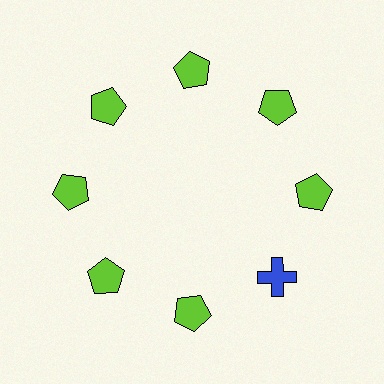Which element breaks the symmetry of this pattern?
The blue cross at roughly the 4 o'clock position breaks the symmetry. All other shapes are lime pentagons.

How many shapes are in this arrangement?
There are 8 shapes arranged in a ring pattern.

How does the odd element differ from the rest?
It differs in both color (blue instead of lime) and shape (cross instead of pentagon).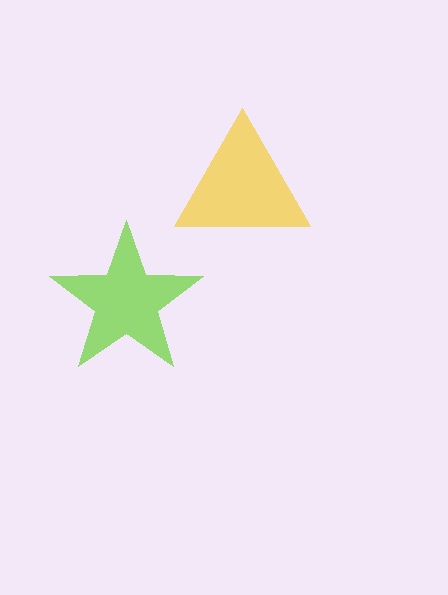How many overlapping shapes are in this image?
There are 2 overlapping shapes in the image.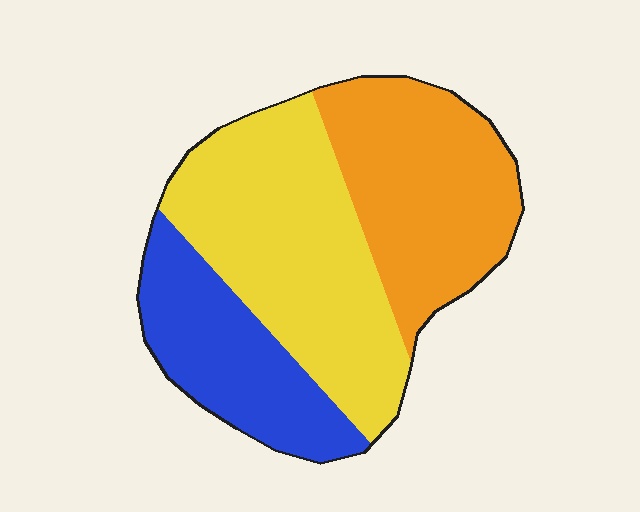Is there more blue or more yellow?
Yellow.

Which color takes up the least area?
Blue, at roughly 25%.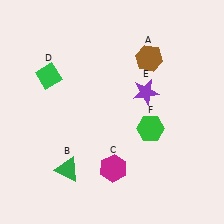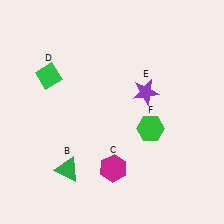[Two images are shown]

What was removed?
The brown hexagon (A) was removed in Image 2.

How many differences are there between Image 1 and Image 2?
There is 1 difference between the two images.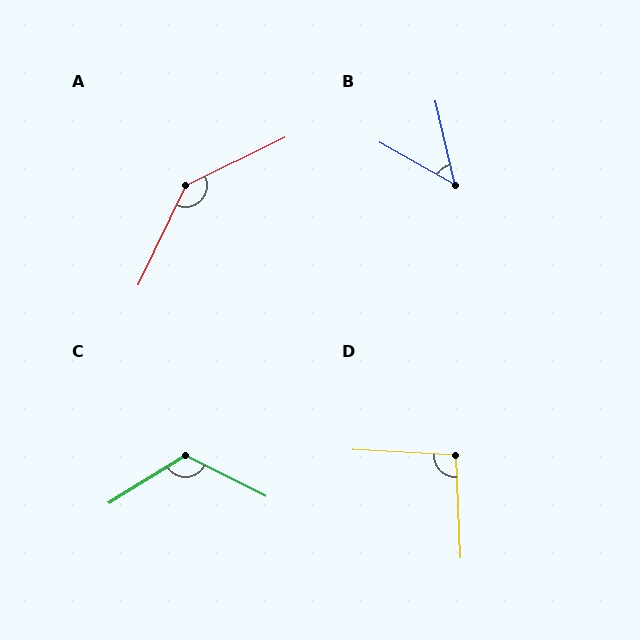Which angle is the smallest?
B, at approximately 48 degrees.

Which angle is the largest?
A, at approximately 141 degrees.